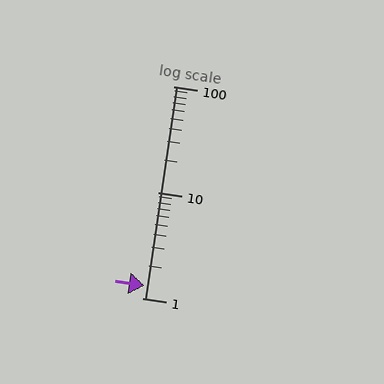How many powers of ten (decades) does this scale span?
The scale spans 2 decades, from 1 to 100.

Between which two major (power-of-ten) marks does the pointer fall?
The pointer is between 1 and 10.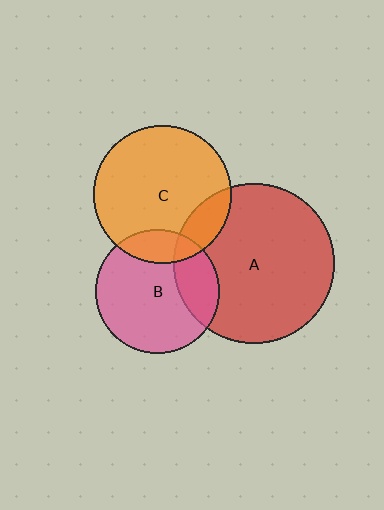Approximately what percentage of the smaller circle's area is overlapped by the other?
Approximately 15%.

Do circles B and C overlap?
Yes.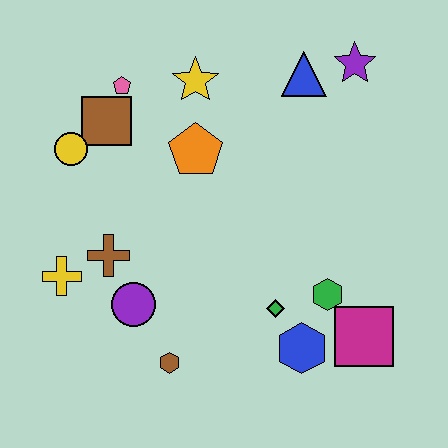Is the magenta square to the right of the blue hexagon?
Yes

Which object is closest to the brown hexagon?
The purple circle is closest to the brown hexagon.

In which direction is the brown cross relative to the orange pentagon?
The brown cross is below the orange pentagon.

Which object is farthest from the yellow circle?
The magenta square is farthest from the yellow circle.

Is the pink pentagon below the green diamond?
No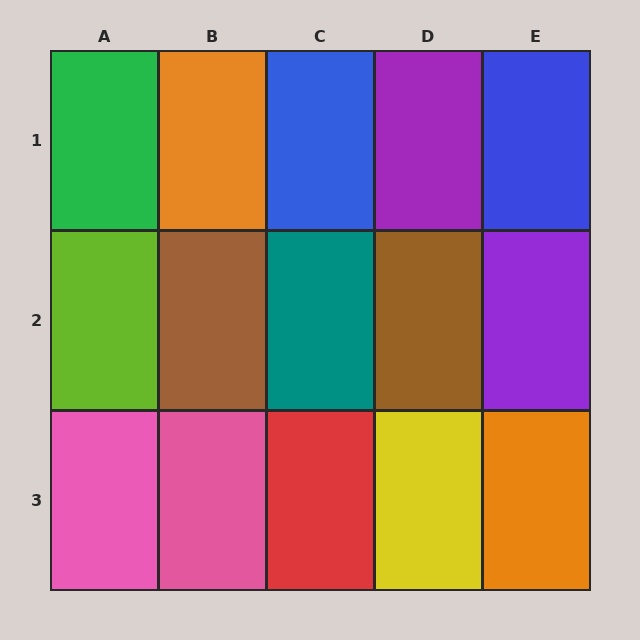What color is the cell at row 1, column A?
Green.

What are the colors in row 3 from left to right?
Pink, pink, red, yellow, orange.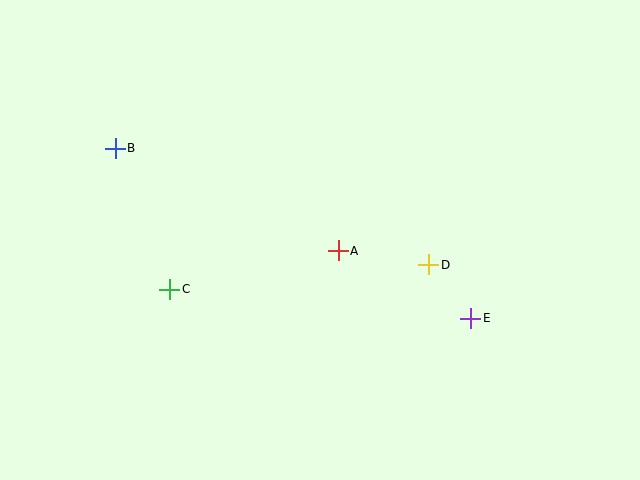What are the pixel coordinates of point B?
Point B is at (115, 148).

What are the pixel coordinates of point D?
Point D is at (429, 265).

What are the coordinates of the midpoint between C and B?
The midpoint between C and B is at (143, 219).